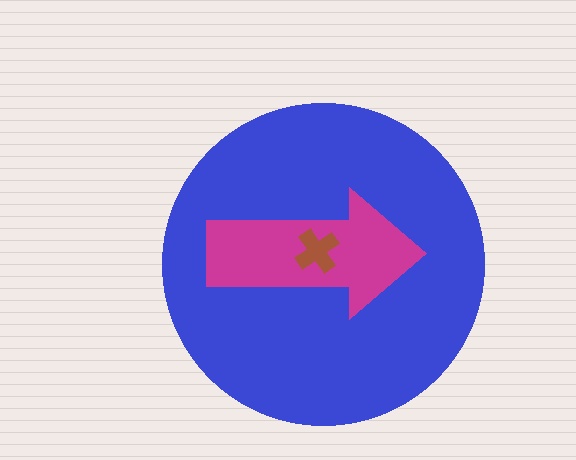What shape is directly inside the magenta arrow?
The brown cross.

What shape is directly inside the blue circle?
The magenta arrow.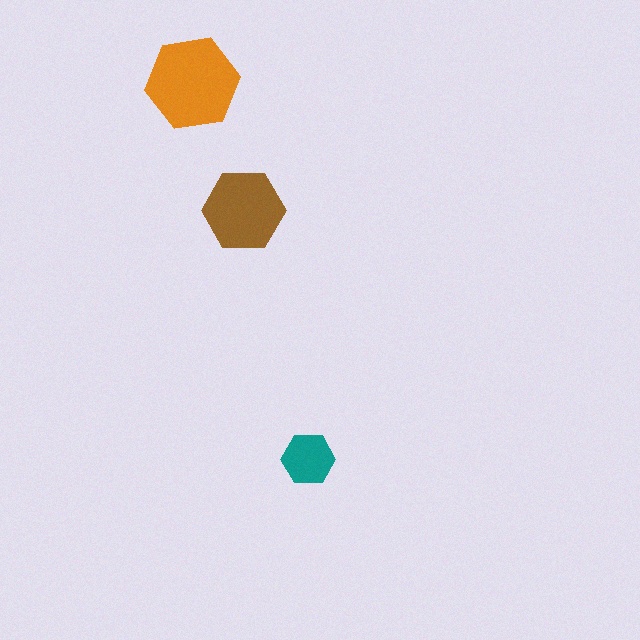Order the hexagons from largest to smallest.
the orange one, the brown one, the teal one.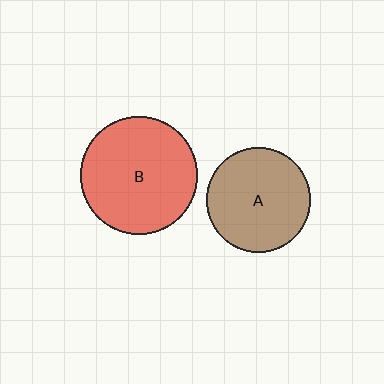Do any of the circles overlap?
No, none of the circles overlap.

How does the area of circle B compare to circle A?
Approximately 1.3 times.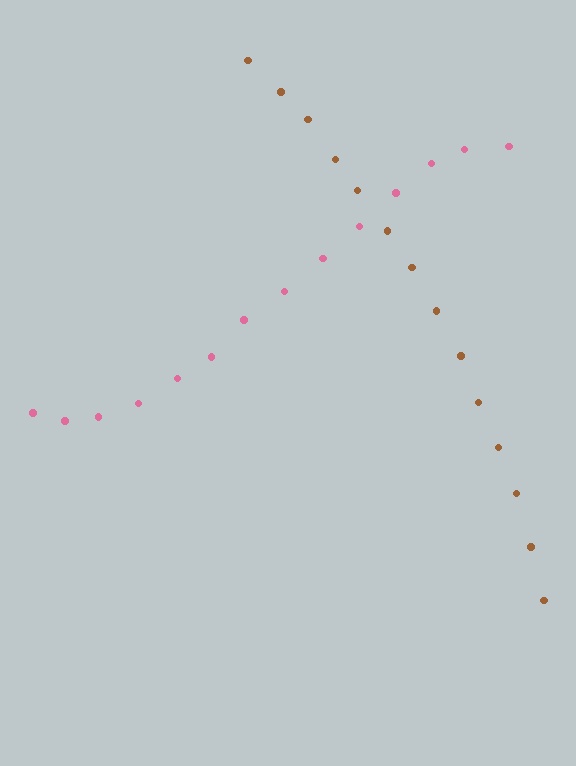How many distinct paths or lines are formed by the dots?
There are 2 distinct paths.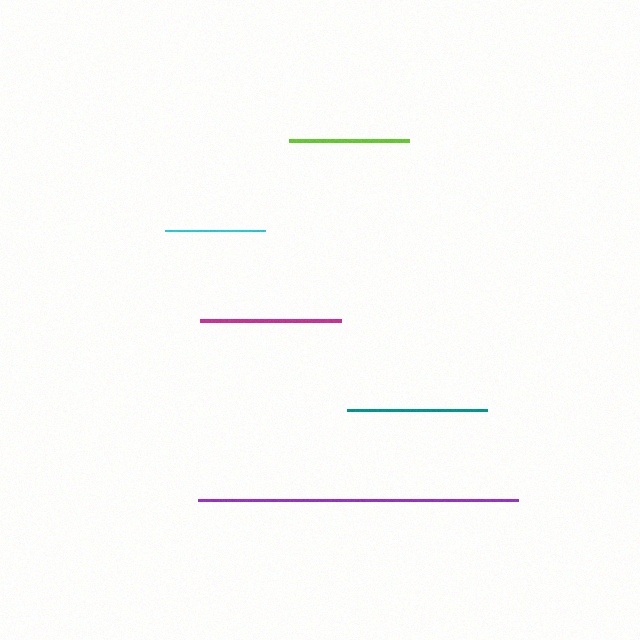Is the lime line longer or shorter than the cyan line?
The lime line is longer than the cyan line.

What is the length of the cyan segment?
The cyan segment is approximately 100 pixels long.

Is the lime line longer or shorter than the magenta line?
The magenta line is longer than the lime line.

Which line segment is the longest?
The purple line is the longest at approximately 319 pixels.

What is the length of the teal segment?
The teal segment is approximately 140 pixels long.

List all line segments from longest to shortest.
From longest to shortest: purple, magenta, teal, lime, cyan.